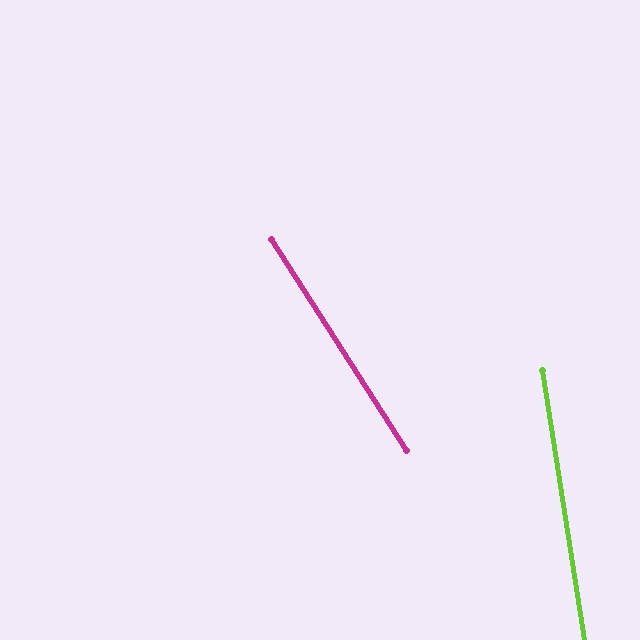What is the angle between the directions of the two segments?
Approximately 24 degrees.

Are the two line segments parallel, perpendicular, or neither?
Neither parallel nor perpendicular — they differ by about 24°.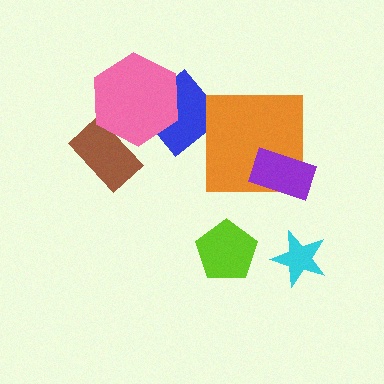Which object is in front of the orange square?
The purple rectangle is in front of the orange square.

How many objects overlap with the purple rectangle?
1 object overlaps with the purple rectangle.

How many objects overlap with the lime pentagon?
0 objects overlap with the lime pentagon.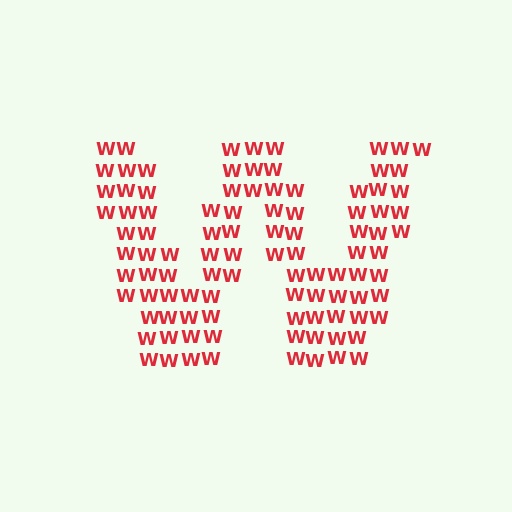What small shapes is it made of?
It is made of small letter W's.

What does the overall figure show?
The overall figure shows the letter W.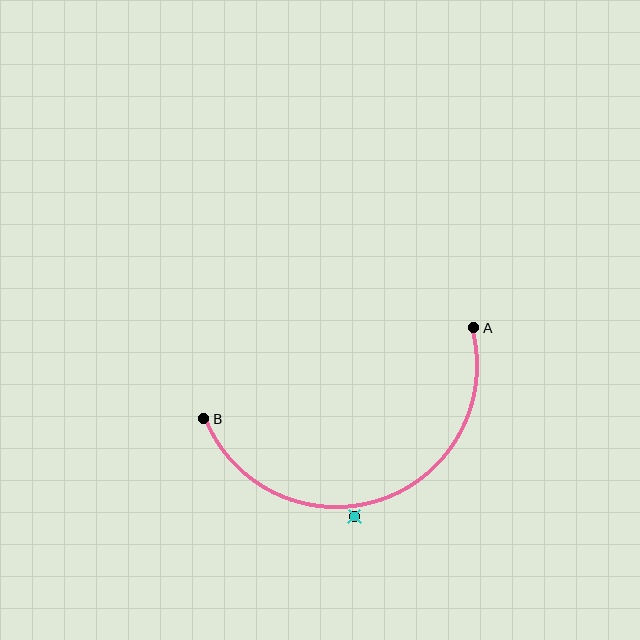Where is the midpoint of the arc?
The arc midpoint is the point on the curve farthest from the straight line joining A and B. It sits below that line.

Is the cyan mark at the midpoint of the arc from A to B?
No — the cyan mark does not lie on the arc at all. It sits slightly outside the curve.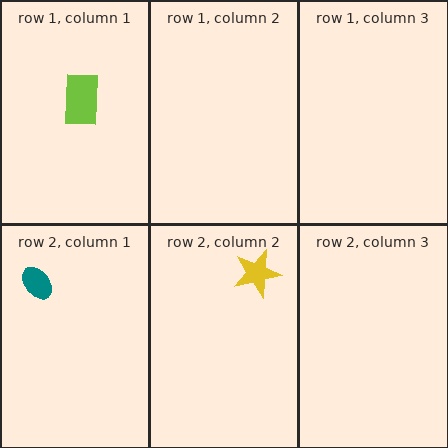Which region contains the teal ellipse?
The row 2, column 1 region.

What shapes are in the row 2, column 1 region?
The teal ellipse.